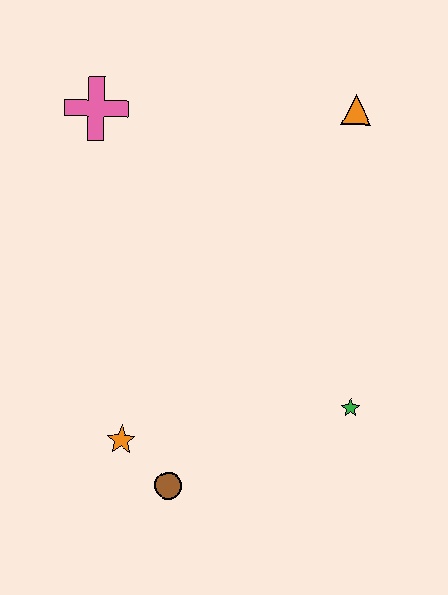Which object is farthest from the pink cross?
The green star is farthest from the pink cross.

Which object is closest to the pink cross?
The orange triangle is closest to the pink cross.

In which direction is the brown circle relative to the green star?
The brown circle is to the left of the green star.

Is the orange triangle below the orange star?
No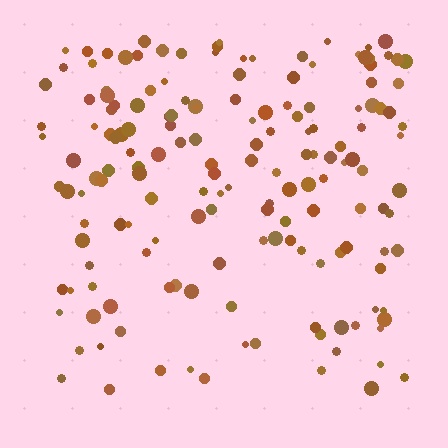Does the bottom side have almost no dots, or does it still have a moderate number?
Still a moderate number, just noticeably fewer than the top.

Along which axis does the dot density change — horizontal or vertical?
Vertical.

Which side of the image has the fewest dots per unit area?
The bottom.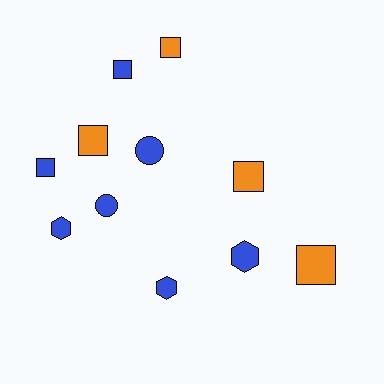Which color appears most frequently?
Blue, with 7 objects.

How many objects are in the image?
There are 11 objects.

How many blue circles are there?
There are 2 blue circles.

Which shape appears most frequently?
Square, with 6 objects.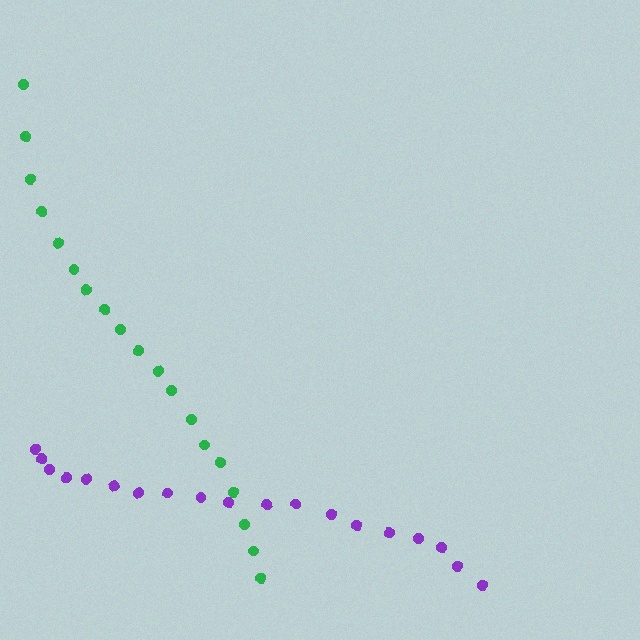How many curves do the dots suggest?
There are 2 distinct paths.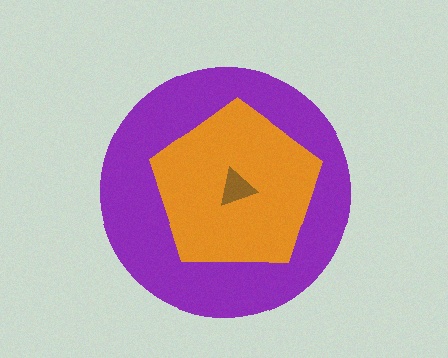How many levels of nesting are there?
3.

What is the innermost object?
The brown triangle.